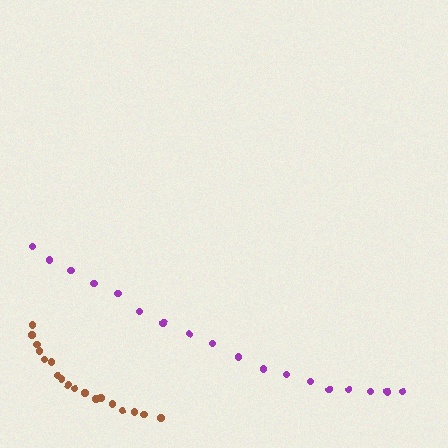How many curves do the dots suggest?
There are 2 distinct paths.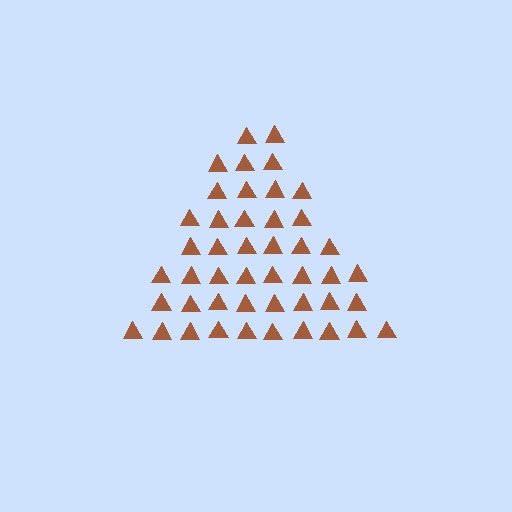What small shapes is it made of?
It is made of small triangles.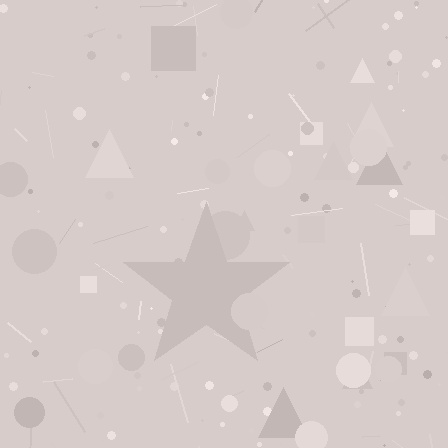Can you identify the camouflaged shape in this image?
The camouflaged shape is a star.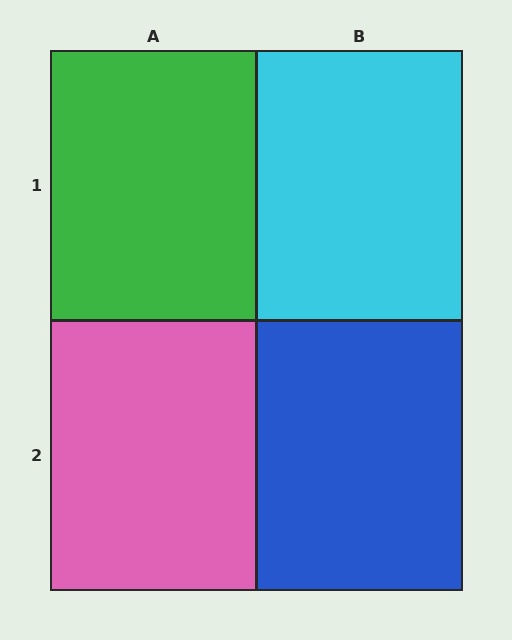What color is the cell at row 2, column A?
Pink.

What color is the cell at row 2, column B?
Blue.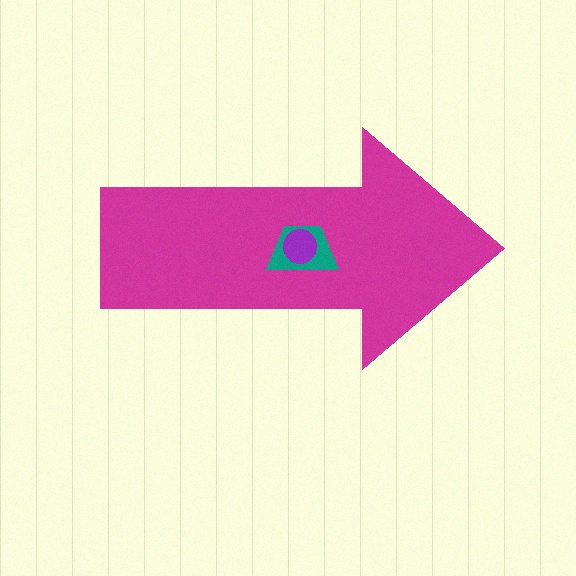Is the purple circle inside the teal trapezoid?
Yes.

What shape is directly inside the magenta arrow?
The teal trapezoid.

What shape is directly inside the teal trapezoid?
The purple circle.